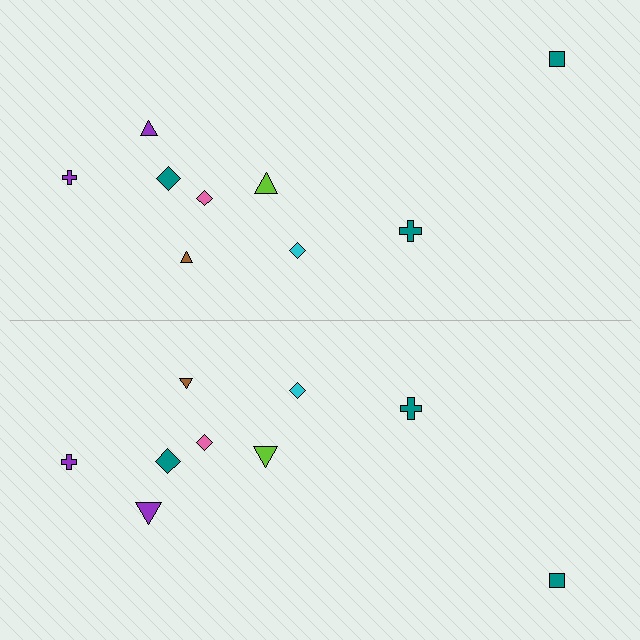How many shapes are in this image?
There are 18 shapes in this image.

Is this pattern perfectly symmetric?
No, the pattern is not perfectly symmetric. The purple triangle on the bottom side has a different size than its mirror counterpart.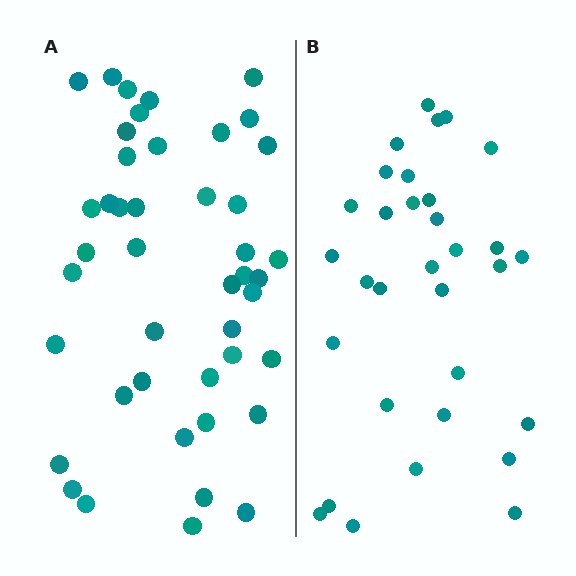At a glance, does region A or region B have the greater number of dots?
Region A (the left region) has more dots.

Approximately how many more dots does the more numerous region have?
Region A has roughly 12 or so more dots than region B.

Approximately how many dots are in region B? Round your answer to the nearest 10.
About 30 dots. (The exact count is 32, which rounds to 30.)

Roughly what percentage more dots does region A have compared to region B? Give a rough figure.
About 40% more.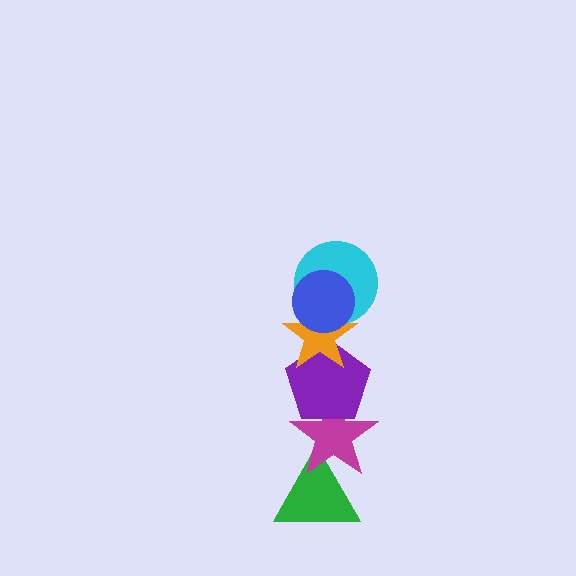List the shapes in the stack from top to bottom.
From top to bottom: the blue circle, the cyan circle, the orange star, the purple pentagon, the magenta star, the green triangle.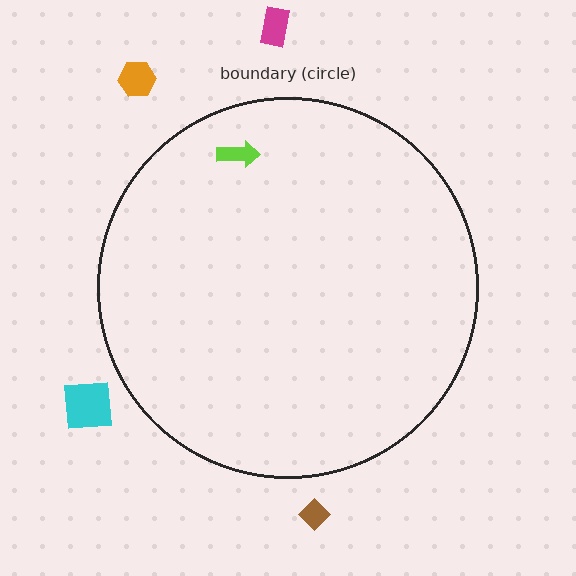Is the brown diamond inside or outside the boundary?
Outside.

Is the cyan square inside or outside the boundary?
Outside.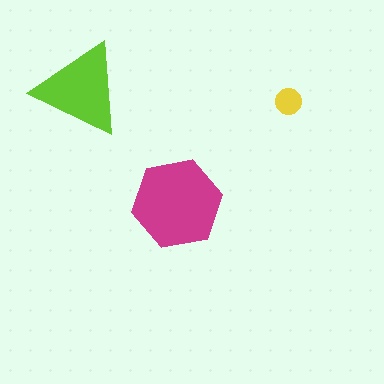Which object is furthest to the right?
The yellow circle is rightmost.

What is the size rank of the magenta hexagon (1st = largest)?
1st.